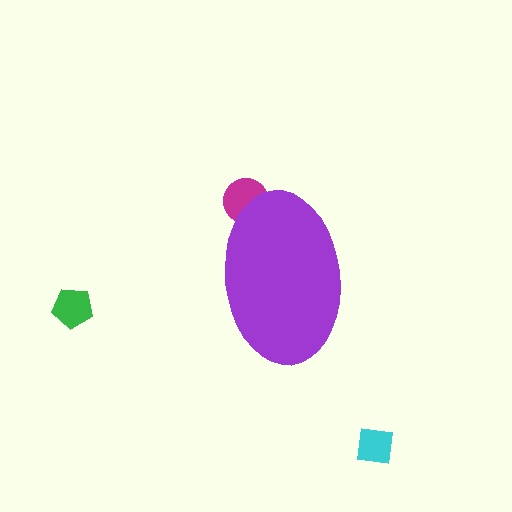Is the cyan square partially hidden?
No, the cyan square is fully visible.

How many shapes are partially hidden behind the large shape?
1 shape is partially hidden.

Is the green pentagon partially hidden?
No, the green pentagon is fully visible.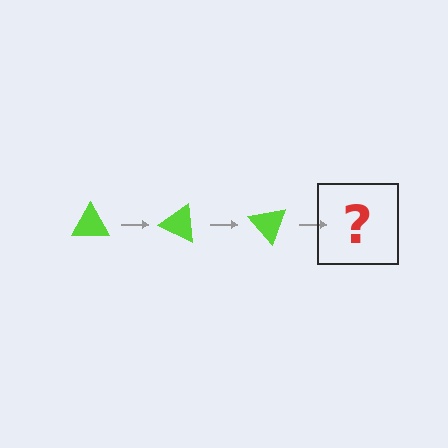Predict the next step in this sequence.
The next step is a lime triangle rotated 75 degrees.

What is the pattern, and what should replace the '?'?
The pattern is that the triangle rotates 25 degrees each step. The '?' should be a lime triangle rotated 75 degrees.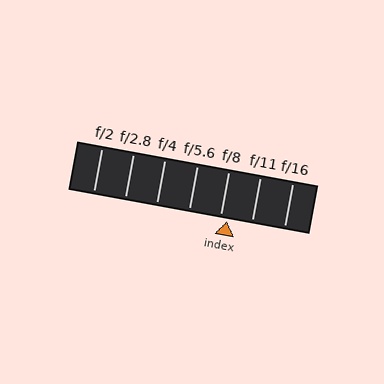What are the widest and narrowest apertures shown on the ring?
The widest aperture shown is f/2 and the narrowest is f/16.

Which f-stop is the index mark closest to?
The index mark is closest to f/8.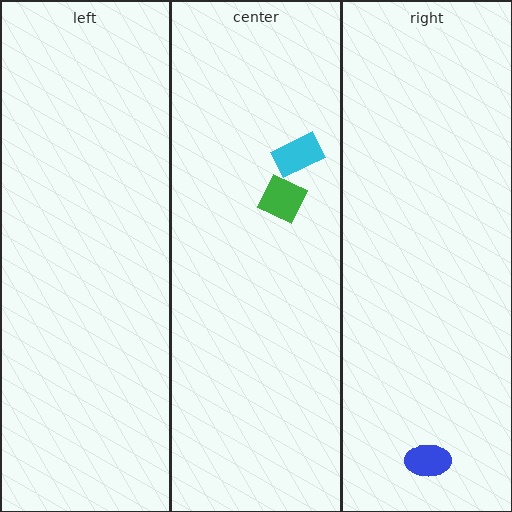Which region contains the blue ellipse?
The right region.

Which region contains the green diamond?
The center region.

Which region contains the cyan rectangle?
The center region.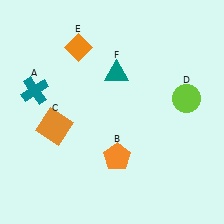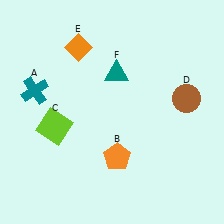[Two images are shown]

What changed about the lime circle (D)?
In Image 1, D is lime. In Image 2, it changed to brown.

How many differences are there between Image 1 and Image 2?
There are 2 differences between the two images.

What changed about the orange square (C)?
In Image 1, C is orange. In Image 2, it changed to lime.